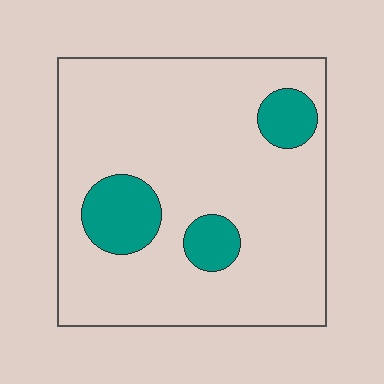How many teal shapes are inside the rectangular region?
3.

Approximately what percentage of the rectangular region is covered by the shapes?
Approximately 15%.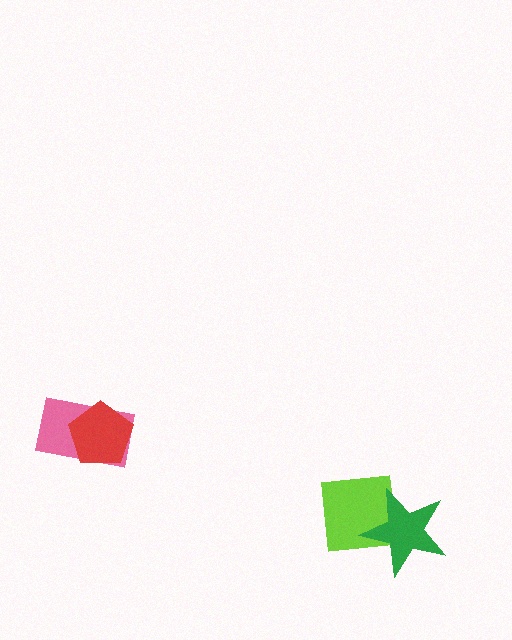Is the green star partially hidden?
No, no other shape covers it.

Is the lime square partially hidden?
Yes, it is partially covered by another shape.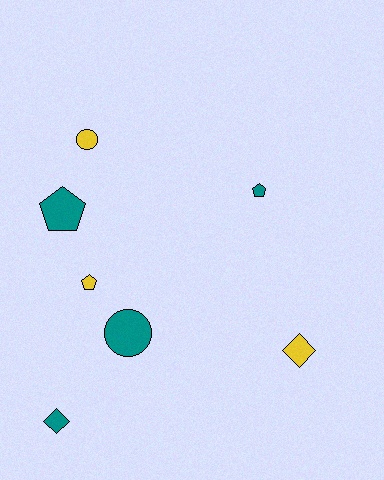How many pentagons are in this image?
There are 3 pentagons.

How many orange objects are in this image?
There are no orange objects.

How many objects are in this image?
There are 7 objects.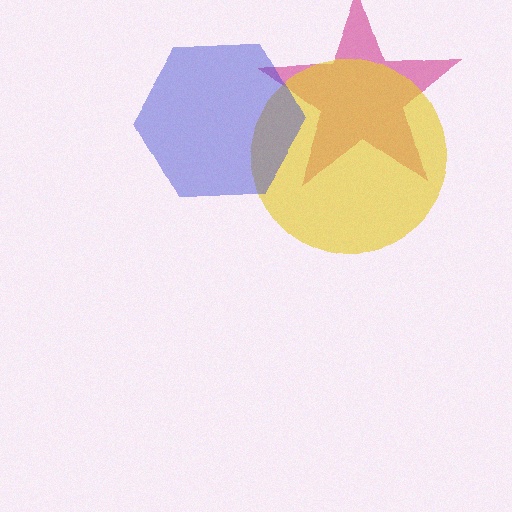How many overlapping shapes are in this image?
There are 3 overlapping shapes in the image.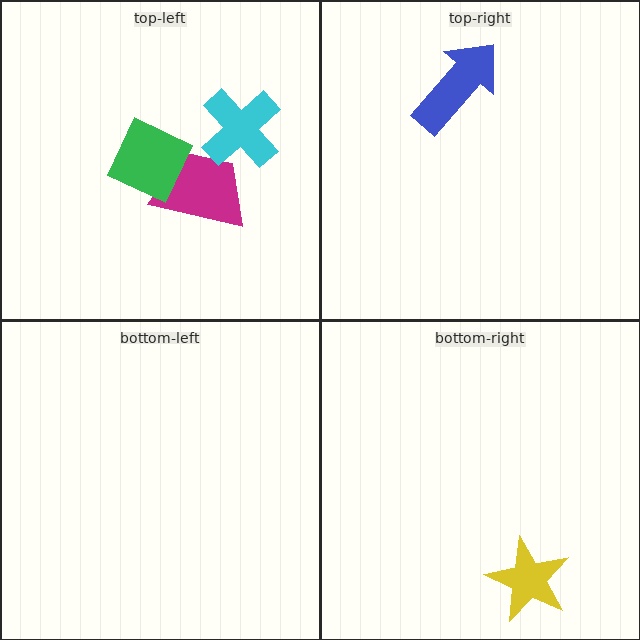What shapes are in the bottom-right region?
The yellow star.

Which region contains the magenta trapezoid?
The top-left region.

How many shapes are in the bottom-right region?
1.